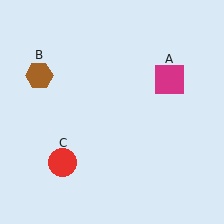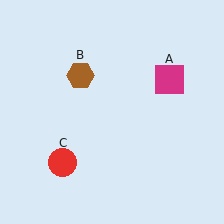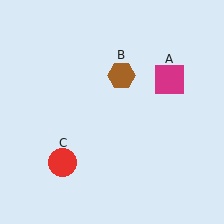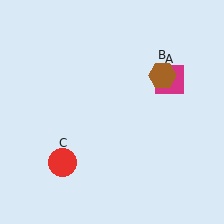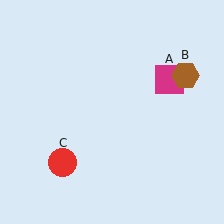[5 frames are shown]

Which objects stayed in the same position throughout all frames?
Magenta square (object A) and red circle (object C) remained stationary.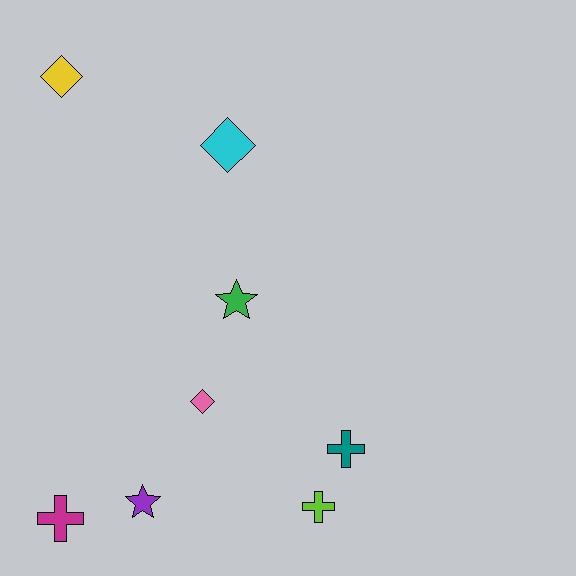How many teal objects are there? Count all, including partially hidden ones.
There is 1 teal object.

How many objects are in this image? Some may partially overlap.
There are 8 objects.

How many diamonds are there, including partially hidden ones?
There are 3 diamonds.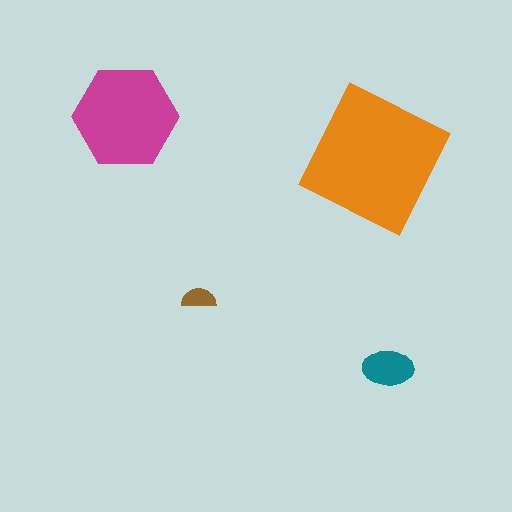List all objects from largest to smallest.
The orange square, the magenta hexagon, the teal ellipse, the brown semicircle.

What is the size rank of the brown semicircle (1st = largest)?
4th.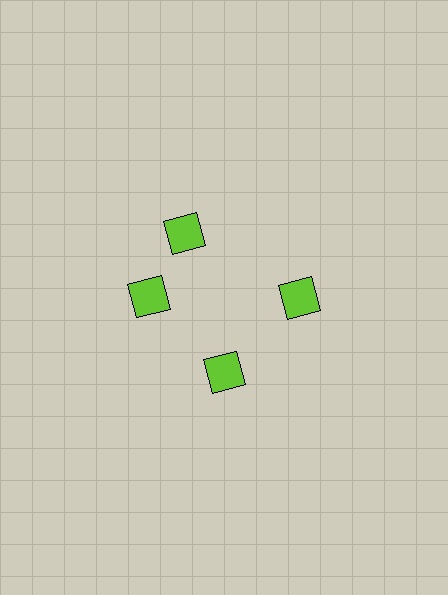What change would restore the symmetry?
The symmetry would be restored by rotating it back into even spacing with its neighbors so that all 4 diamonds sit at equal angles and equal distance from the center.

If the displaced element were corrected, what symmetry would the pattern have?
It would have 4-fold rotational symmetry — the pattern would map onto itself every 90 degrees.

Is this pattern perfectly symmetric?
No. The 4 lime diamonds are arranged in a ring, but one element near the 12 o'clock position is rotated out of alignment along the ring, breaking the 4-fold rotational symmetry.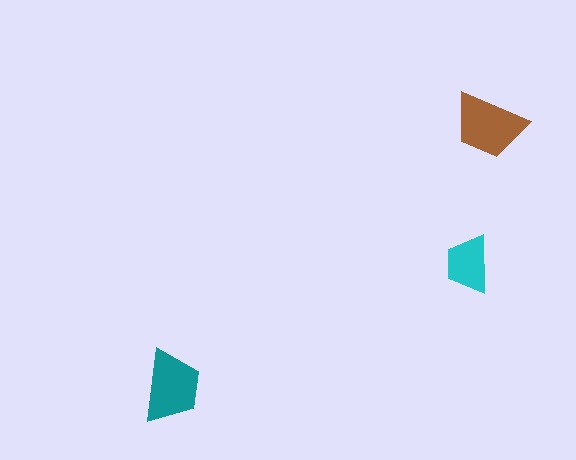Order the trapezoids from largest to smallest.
the brown one, the teal one, the cyan one.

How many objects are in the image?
There are 3 objects in the image.